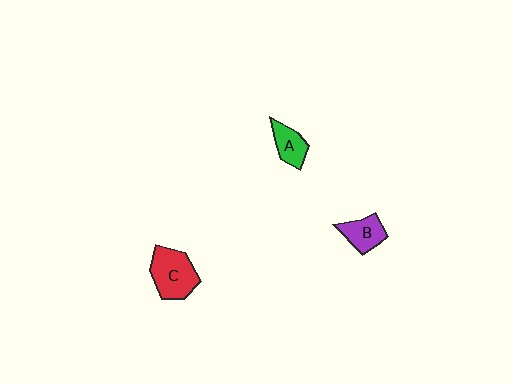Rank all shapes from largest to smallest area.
From largest to smallest: C (red), B (purple), A (green).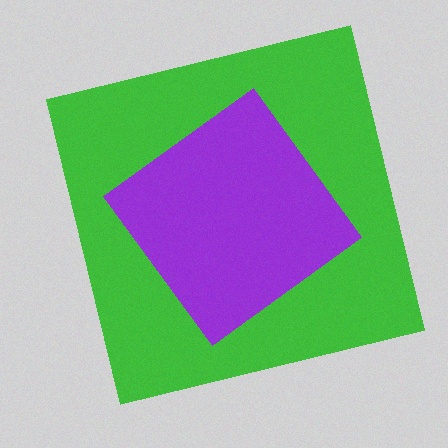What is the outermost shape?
The green square.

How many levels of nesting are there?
2.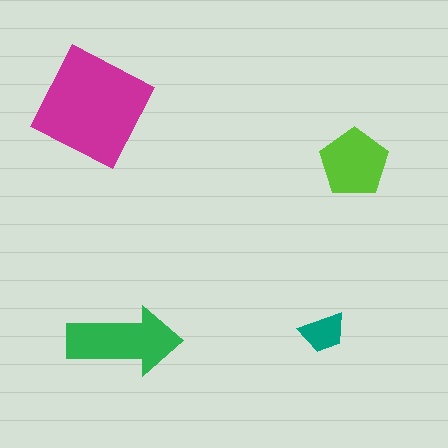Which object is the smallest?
The teal trapezoid.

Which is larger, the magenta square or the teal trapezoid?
The magenta square.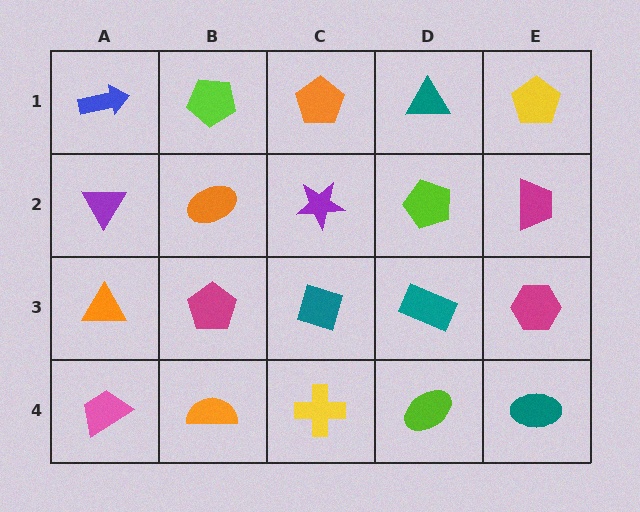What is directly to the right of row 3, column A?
A magenta pentagon.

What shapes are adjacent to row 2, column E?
A yellow pentagon (row 1, column E), a magenta hexagon (row 3, column E), a lime pentagon (row 2, column D).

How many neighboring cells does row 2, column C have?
4.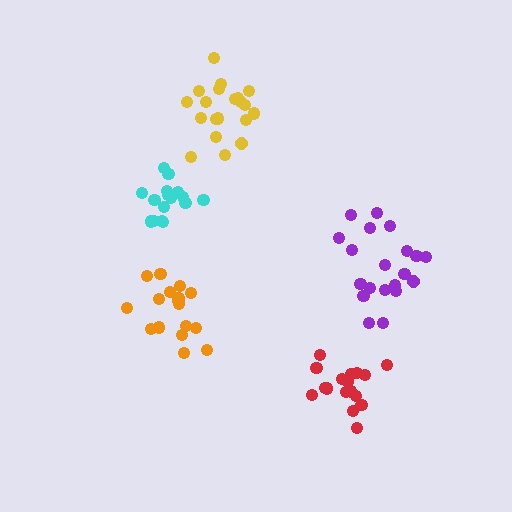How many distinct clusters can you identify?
There are 5 distinct clusters.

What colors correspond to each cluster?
The clusters are colored: orange, red, cyan, purple, yellow.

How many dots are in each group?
Group 1: 17 dots, Group 2: 17 dots, Group 3: 16 dots, Group 4: 20 dots, Group 5: 20 dots (90 total).